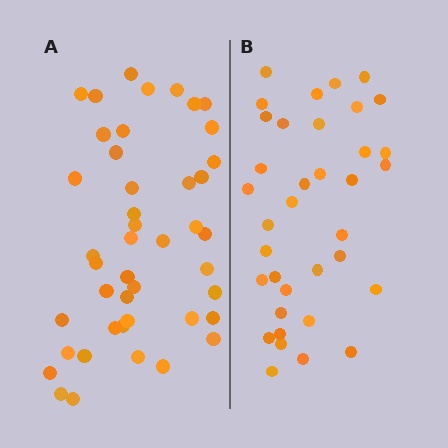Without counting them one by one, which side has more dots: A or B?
Region A (the left region) has more dots.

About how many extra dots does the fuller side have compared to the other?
Region A has roughly 8 or so more dots than region B.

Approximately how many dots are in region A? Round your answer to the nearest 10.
About 40 dots. (The exact count is 44, which rounds to 40.)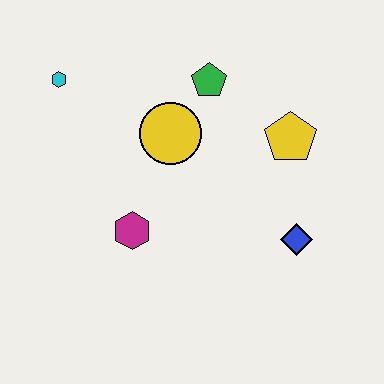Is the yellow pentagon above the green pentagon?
No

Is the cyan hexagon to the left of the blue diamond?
Yes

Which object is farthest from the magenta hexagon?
The yellow pentagon is farthest from the magenta hexagon.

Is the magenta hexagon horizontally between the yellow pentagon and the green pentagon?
No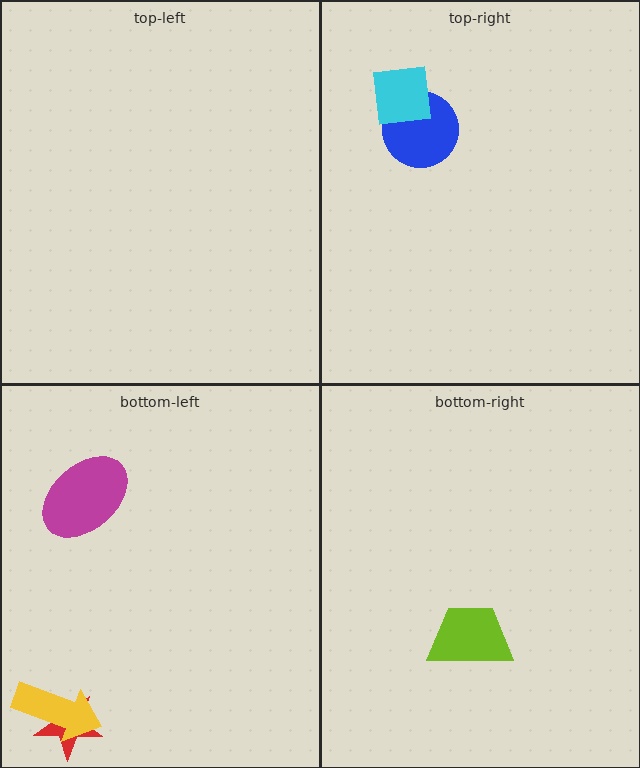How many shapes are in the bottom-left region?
3.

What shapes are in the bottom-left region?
The magenta ellipse, the red star, the yellow arrow.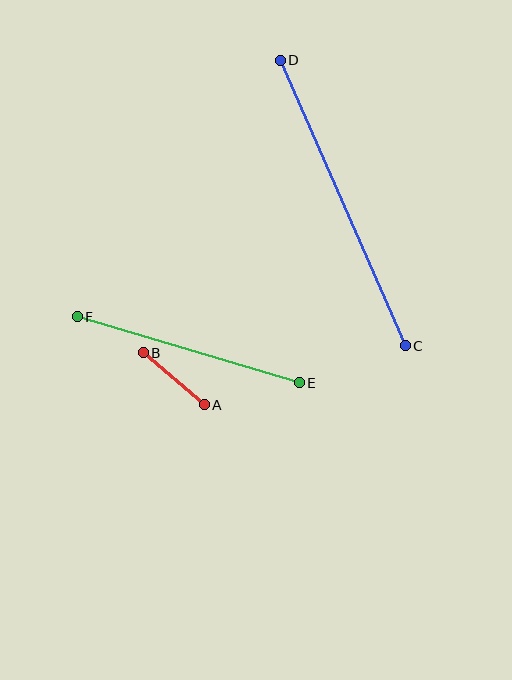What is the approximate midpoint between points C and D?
The midpoint is at approximately (343, 203) pixels.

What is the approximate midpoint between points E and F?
The midpoint is at approximately (188, 350) pixels.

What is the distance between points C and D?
The distance is approximately 312 pixels.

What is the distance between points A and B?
The distance is approximately 80 pixels.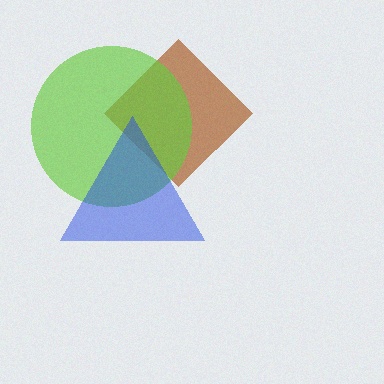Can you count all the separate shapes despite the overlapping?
Yes, there are 3 separate shapes.